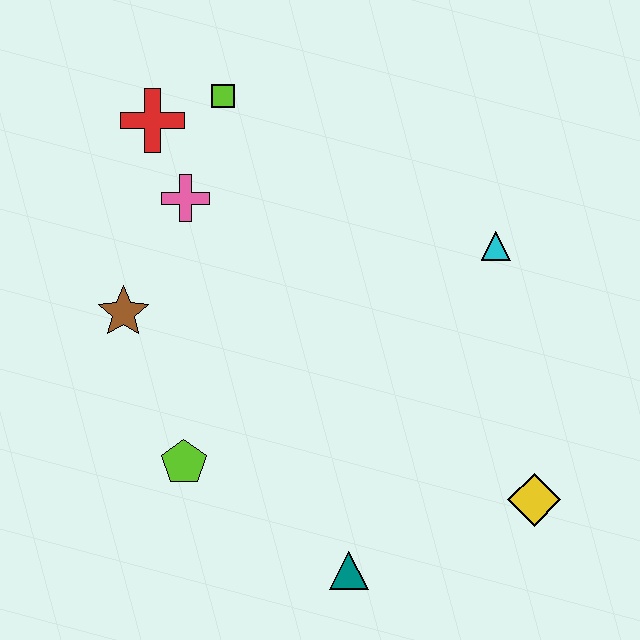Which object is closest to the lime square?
The red cross is closest to the lime square.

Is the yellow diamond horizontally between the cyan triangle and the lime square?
No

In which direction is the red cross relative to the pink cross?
The red cross is above the pink cross.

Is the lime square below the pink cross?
No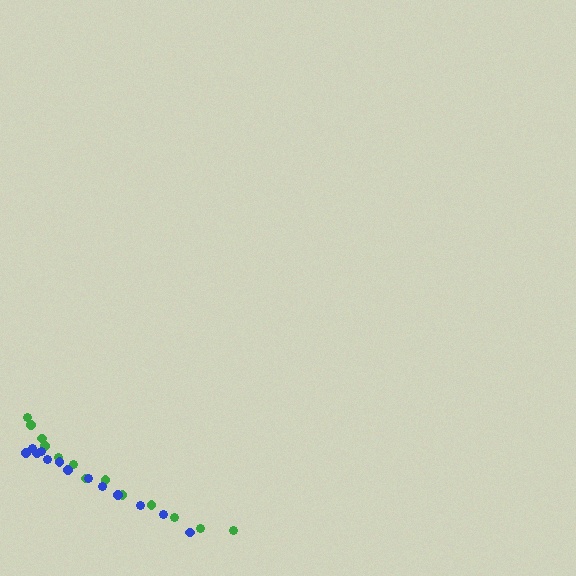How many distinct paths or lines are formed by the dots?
There are 2 distinct paths.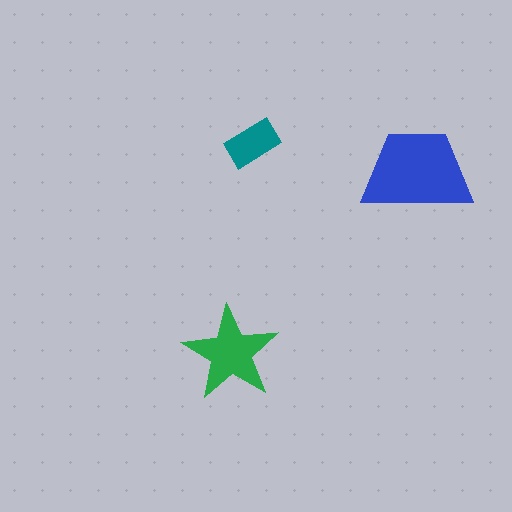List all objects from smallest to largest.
The teal rectangle, the green star, the blue trapezoid.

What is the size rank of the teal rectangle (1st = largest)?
3rd.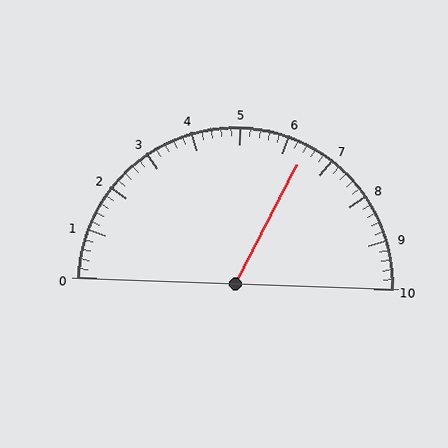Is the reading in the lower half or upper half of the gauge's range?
The reading is in the upper half of the range (0 to 10).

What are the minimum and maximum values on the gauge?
The gauge ranges from 0 to 10.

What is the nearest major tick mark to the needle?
The nearest major tick mark is 6.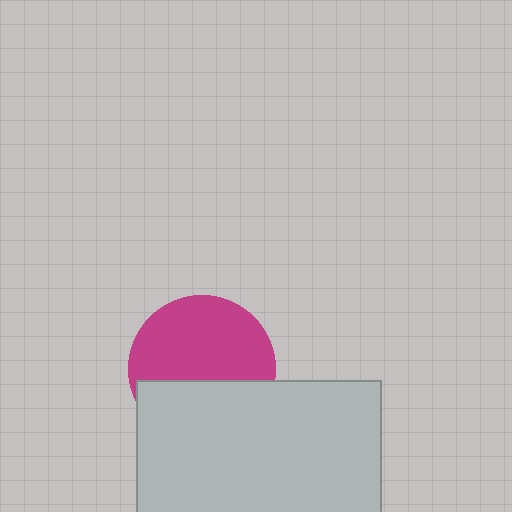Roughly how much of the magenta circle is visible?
About half of it is visible (roughly 59%).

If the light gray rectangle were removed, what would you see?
You would see the complete magenta circle.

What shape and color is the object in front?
The object in front is a light gray rectangle.